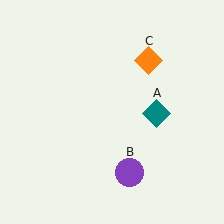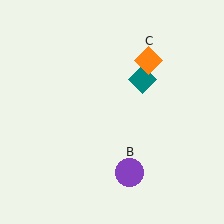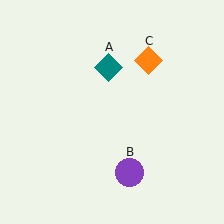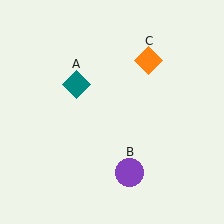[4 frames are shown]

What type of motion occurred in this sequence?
The teal diamond (object A) rotated counterclockwise around the center of the scene.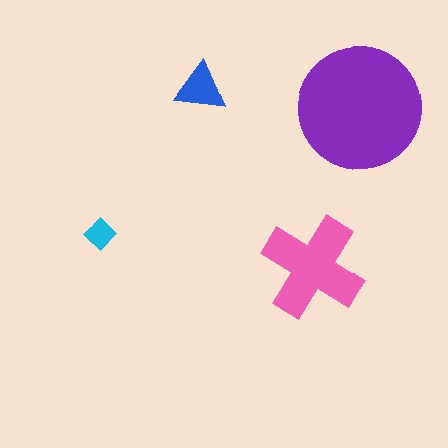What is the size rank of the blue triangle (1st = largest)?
3rd.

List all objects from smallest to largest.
The cyan diamond, the blue triangle, the pink cross, the purple circle.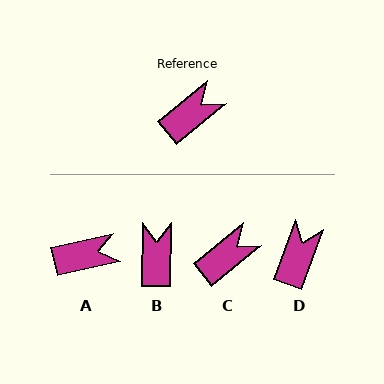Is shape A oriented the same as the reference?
No, it is off by about 28 degrees.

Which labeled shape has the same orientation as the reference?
C.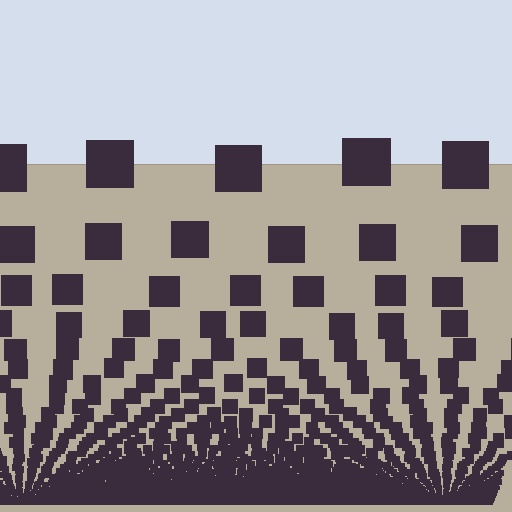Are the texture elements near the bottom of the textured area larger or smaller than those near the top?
Smaller. The gradient is inverted — elements near the bottom are smaller and denser.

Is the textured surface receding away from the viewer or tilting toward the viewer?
The surface appears to tilt toward the viewer. Texture elements get larger and sparser toward the top.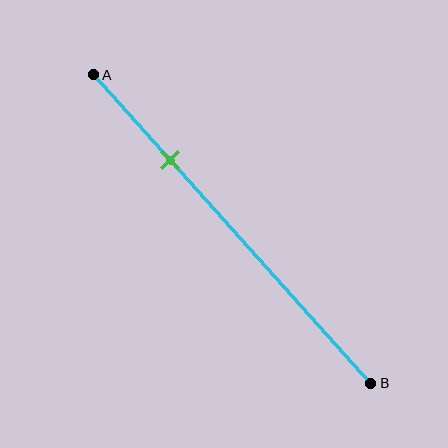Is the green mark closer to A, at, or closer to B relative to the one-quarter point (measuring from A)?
The green mark is approximately at the one-quarter point of segment AB.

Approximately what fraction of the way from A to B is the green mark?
The green mark is approximately 30% of the way from A to B.